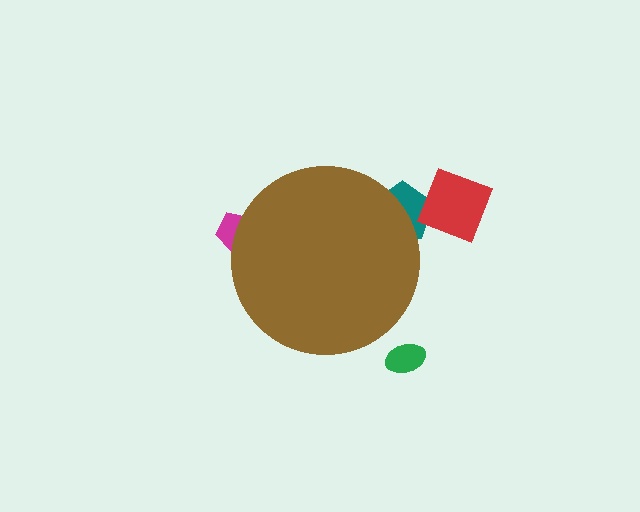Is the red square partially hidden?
No, the red square is fully visible.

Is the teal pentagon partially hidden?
Yes, the teal pentagon is partially hidden behind the brown circle.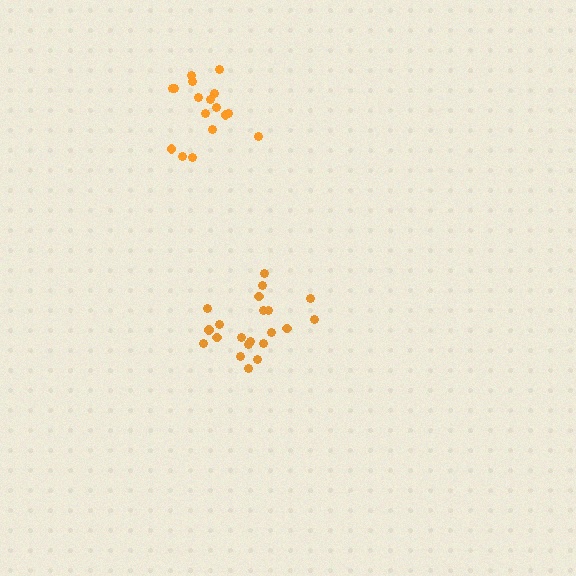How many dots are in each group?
Group 1: 17 dots, Group 2: 21 dots (38 total).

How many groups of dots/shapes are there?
There are 2 groups.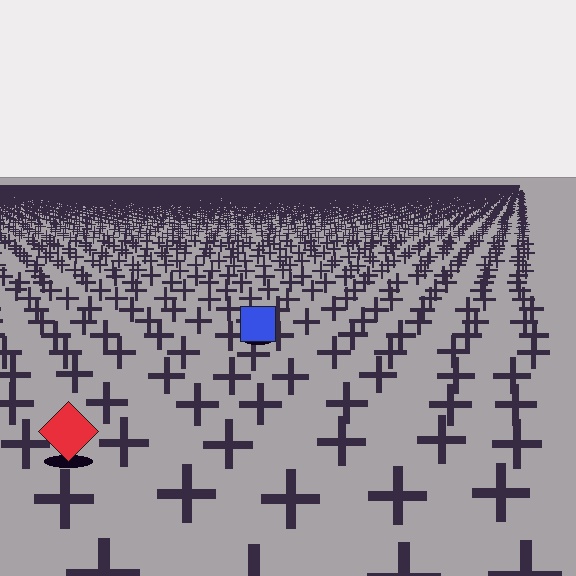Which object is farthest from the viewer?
The blue square is farthest from the viewer. It appears smaller and the ground texture around it is denser.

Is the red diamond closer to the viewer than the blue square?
Yes. The red diamond is closer — you can tell from the texture gradient: the ground texture is coarser near it.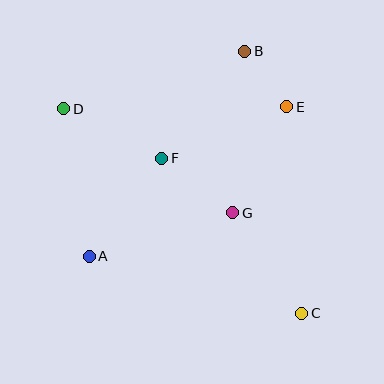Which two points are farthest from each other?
Points C and D are farthest from each other.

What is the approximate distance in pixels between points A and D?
The distance between A and D is approximately 150 pixels.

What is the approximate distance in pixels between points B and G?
The distance between B and G is approximately 162 pixels.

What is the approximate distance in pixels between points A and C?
The distance between A and C is approximately 220 pixels.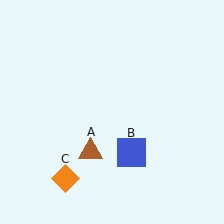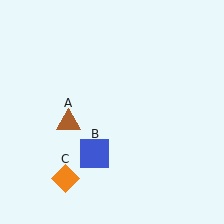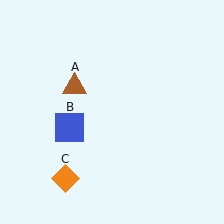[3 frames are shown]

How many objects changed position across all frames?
2 objects changed position: brown triangle (object A), blue square (object B).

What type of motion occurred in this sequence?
The brown triangle (object A), blue square (object B) rotated clockwise around the center of the scene.